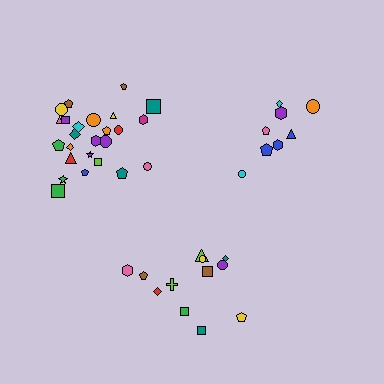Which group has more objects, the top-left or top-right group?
The top-left group.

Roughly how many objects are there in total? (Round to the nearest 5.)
Roughly 45 objects in total.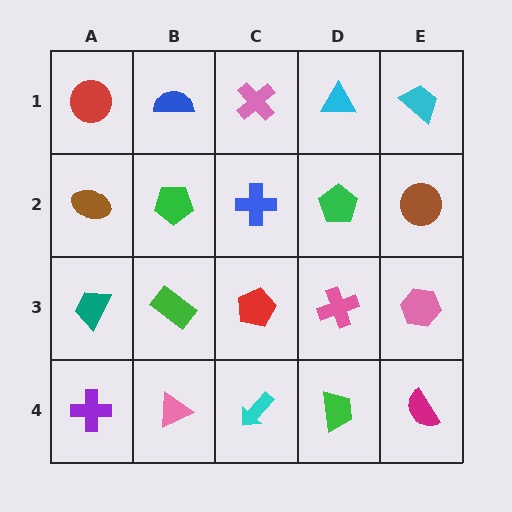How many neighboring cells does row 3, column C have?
4.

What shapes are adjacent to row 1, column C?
A blue cross (row 2, column C), a blue semicircle (row 1, column B), a cyan triangle (row 1, column D).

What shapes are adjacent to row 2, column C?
A pink cross (row 1, column C), a red pentagon (row 3, column C), a green pentagon (row 2, column B), a green pentagon (row 2, column D).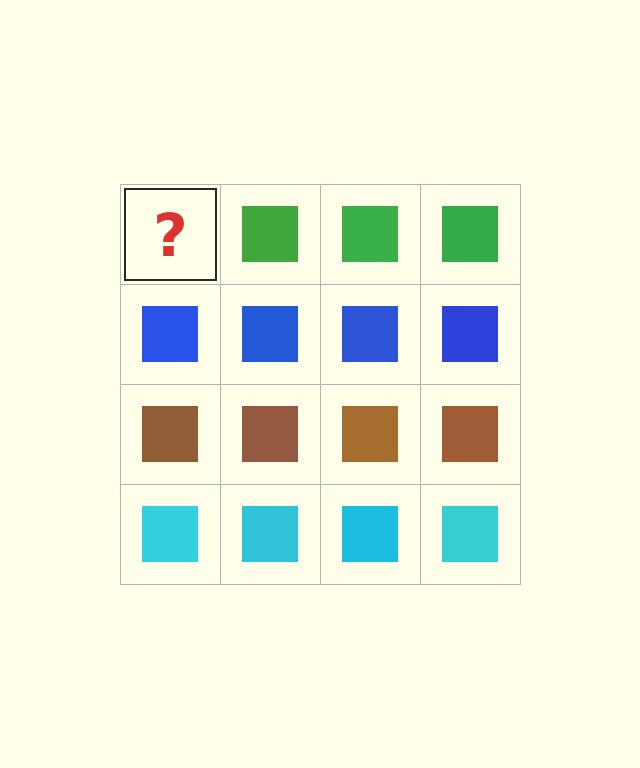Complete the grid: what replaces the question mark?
The question mark should be replaced with a green square.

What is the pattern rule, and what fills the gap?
The rule is that each row has a consistent color. The gap should be filled with a green square.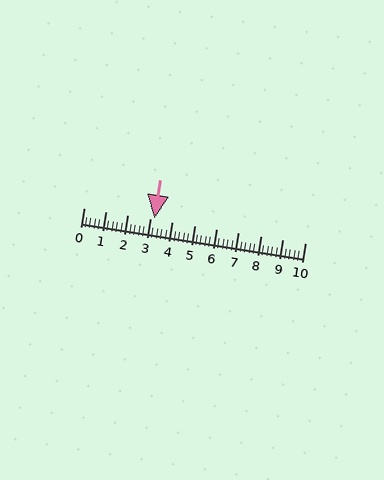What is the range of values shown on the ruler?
The ruler shows values from 0 to 10.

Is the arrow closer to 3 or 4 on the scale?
The arrow is closer to 3.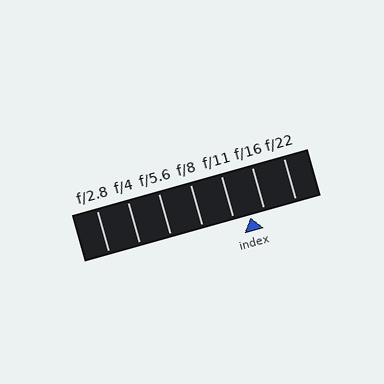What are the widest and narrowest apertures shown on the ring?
The widest aperture shown is f/2.8 and the narrowest is f/22.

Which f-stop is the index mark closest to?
The index mark is closest to f/16.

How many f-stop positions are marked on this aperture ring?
There are 7 f-stop positions marked.